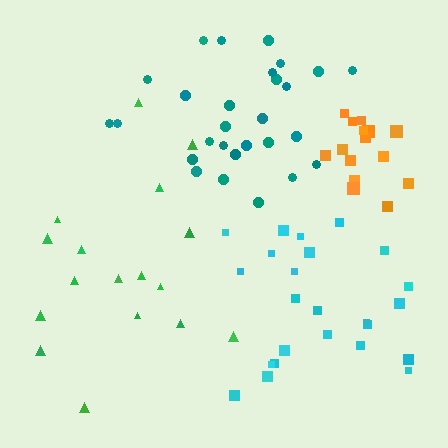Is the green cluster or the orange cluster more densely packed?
Orange.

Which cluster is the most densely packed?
Orange.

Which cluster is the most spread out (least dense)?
Green.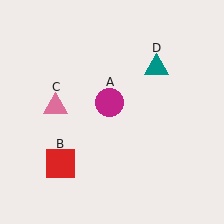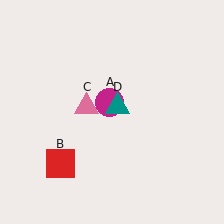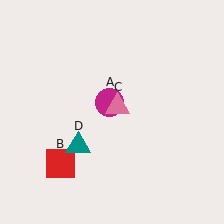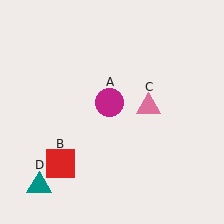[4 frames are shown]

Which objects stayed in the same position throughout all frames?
Magenta circle (object A) and red square (object B) remained stationary.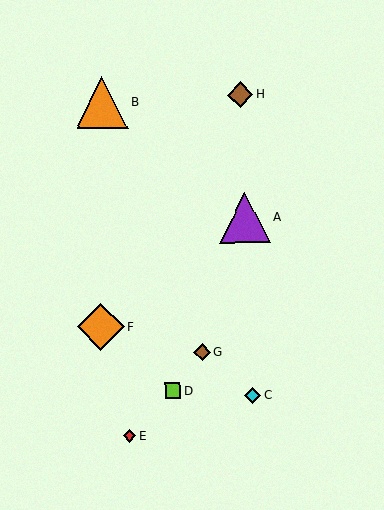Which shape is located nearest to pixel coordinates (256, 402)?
The cyan diamond (labeled C) at (252, 396) is nearest to that location.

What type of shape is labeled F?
Shape F is an orange diamond.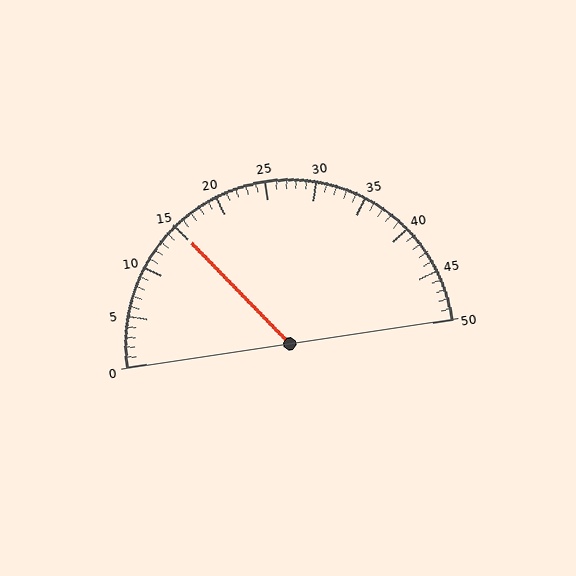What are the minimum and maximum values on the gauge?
The gauge ranges from 0 to 50.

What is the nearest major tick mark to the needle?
The nearest major tick mark is 15.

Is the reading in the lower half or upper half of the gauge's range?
The reading is in the lower half of the range (0 to 50).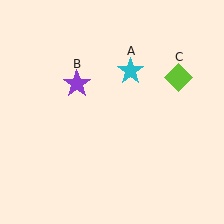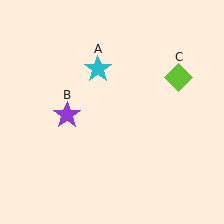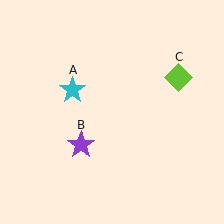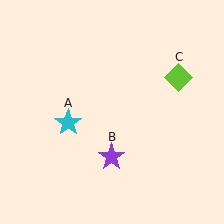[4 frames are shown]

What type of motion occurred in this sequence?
The cyan star (object A), purple star (object B) rotated counterclockwise around the center of the scene.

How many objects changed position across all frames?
2 objects changed position: cyan star (object A), purple star (object B).